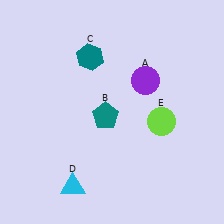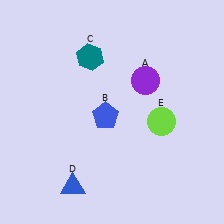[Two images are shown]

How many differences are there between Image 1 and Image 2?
There are 2 differences between the two images.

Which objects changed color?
B changed from teal to blue. D changed from cyan to blue.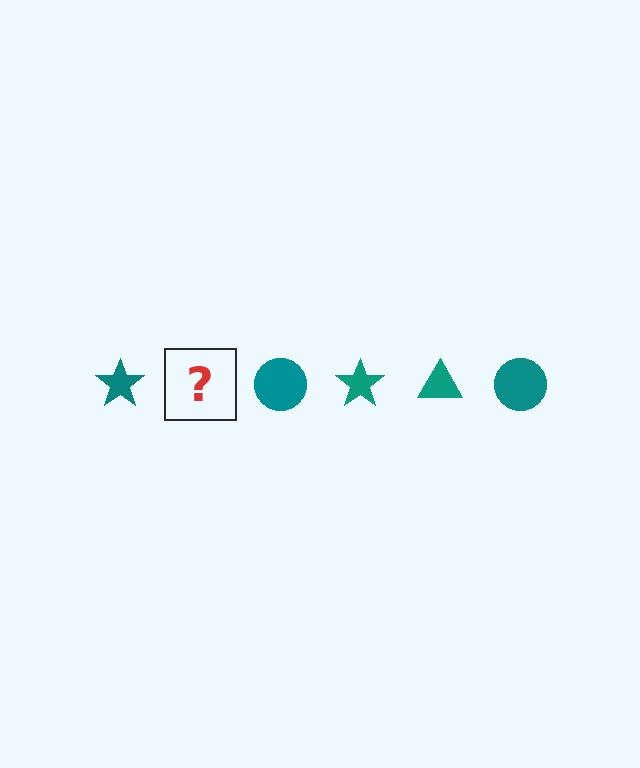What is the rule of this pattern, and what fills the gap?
The rule is that the pattern cycles through star, triangle, circle shapes in teal. The gap should be filled with a teal triangle.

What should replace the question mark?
The question mark should be replaced with a teal triangle.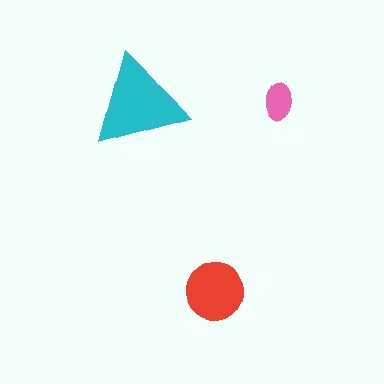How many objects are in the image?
There are 3 objects in the image.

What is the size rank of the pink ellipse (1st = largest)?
3rd.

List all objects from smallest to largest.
The pink ellipse, the red circle, the cyan triangle.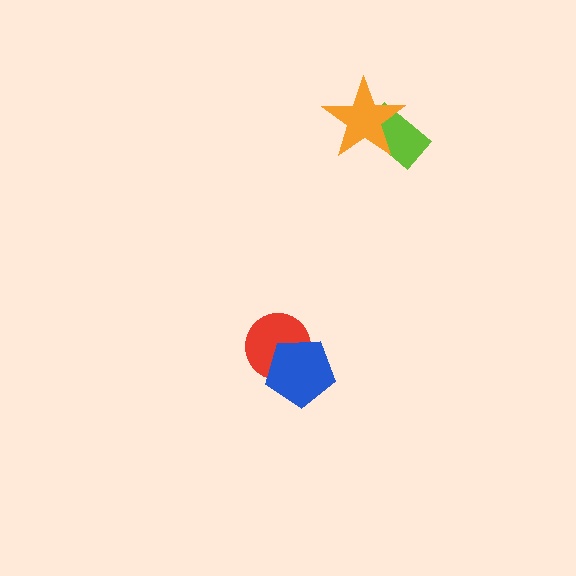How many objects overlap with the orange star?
1 object overlaps with the orange star.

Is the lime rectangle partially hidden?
Yes, it is partially covered by another shape.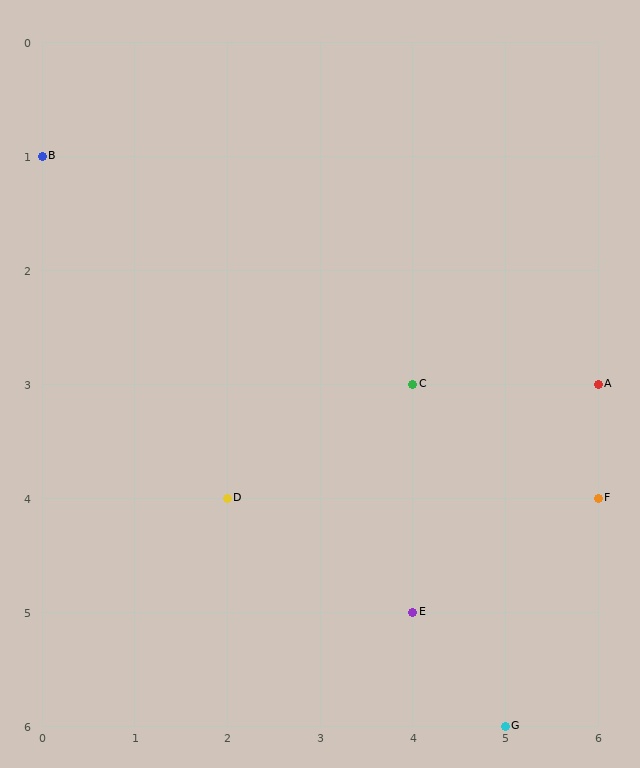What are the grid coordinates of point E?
Point E is at grid coordinates (4, 5).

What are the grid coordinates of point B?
Point B is at grid coordinates (0, 1).